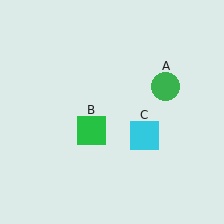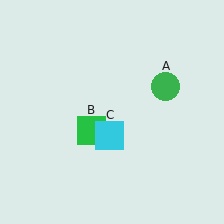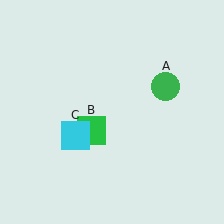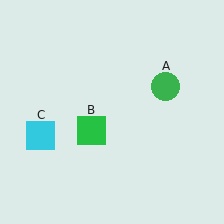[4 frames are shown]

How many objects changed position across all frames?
1 object changed position: cyan square (object C).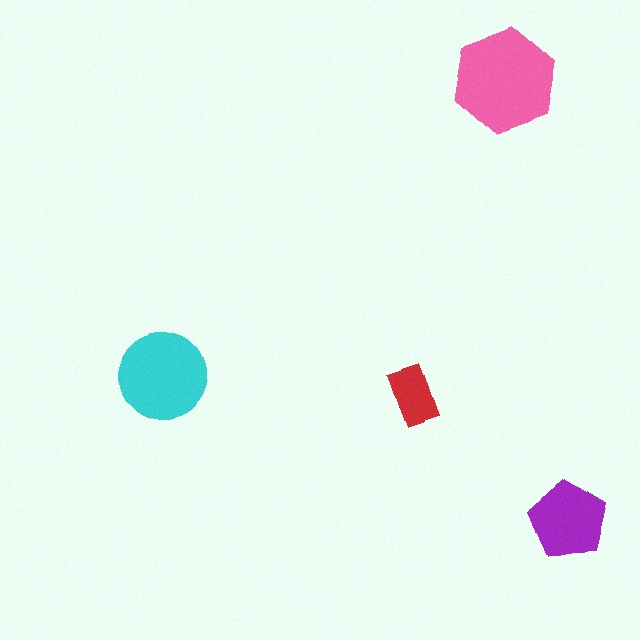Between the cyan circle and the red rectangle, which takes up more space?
The cyan circle.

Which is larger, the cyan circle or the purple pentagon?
The cyan circle.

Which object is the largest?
The pink hexagon.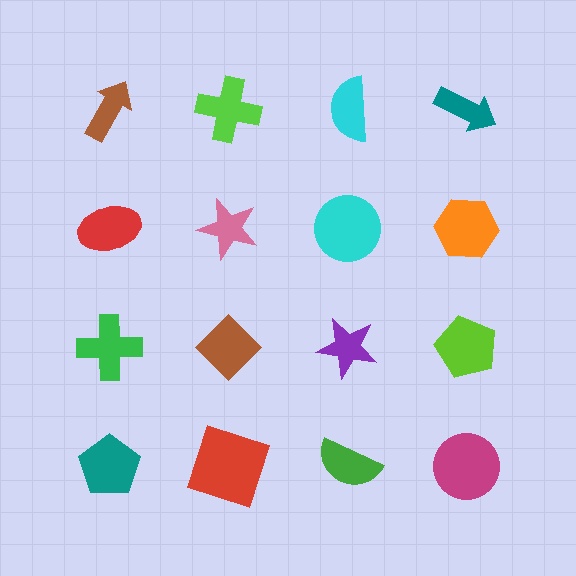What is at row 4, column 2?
A red square.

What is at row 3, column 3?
A purple star.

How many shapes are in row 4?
4 shapes.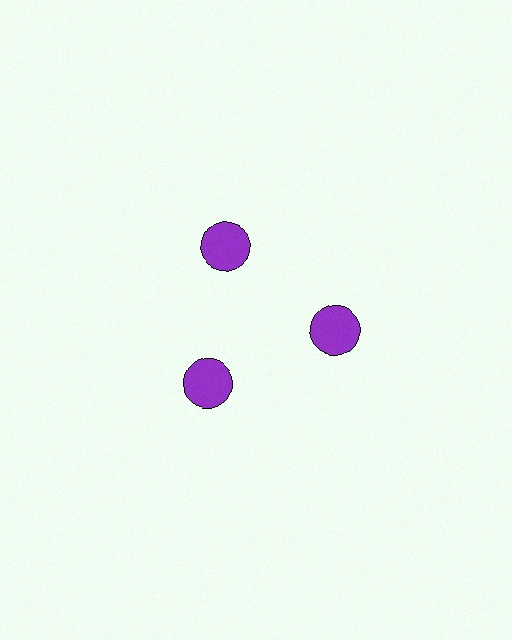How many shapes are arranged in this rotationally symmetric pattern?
There are 3 shapes, arranged in 3 groups of 1.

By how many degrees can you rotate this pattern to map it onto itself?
The pattern maps onto itself every 120 degrees of rotation.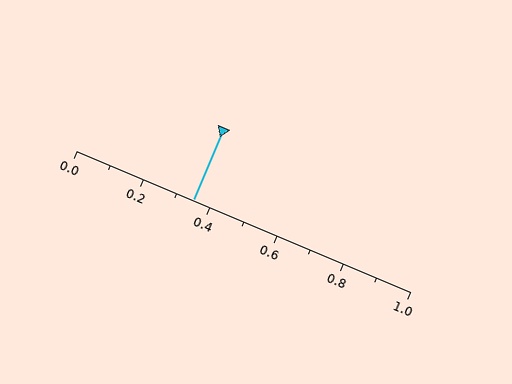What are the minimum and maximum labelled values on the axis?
The axis runs from 0.0 to 1.0.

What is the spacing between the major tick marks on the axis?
The major ticks are spaced 0.2 apart.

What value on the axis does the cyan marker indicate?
The marker indicates approximately 0.35.